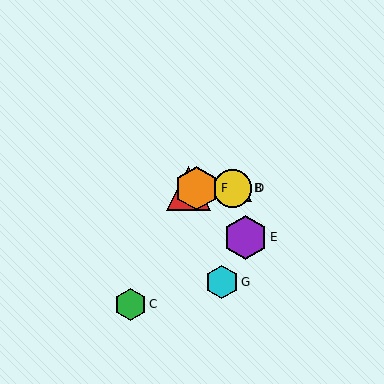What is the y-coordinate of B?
Object B is at y≈188.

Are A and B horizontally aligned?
Yes, both are at y≈188.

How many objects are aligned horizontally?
4 objects (A, B, D, F) are aligned horizontally.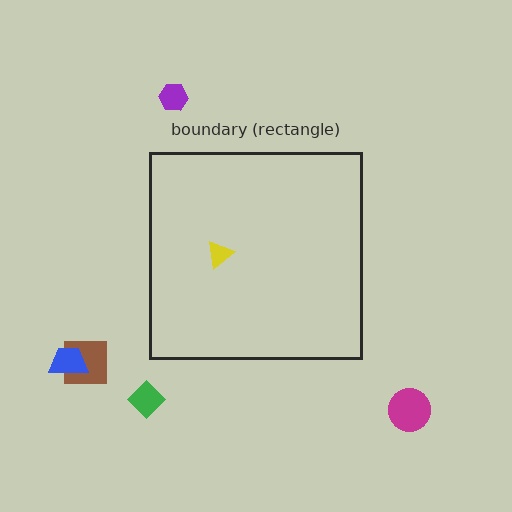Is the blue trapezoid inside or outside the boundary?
Outside.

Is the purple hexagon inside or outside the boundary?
Outside.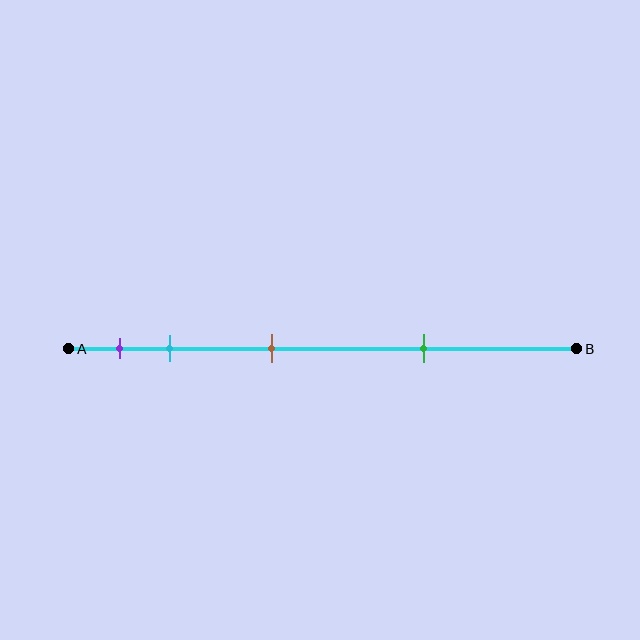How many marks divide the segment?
There are 4 marks dividing the segment.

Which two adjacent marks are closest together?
The purple and cyan marks are the closest adjacent pair.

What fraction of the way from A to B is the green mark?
The green mark is approximately 70% (0.7) of the way from A to B.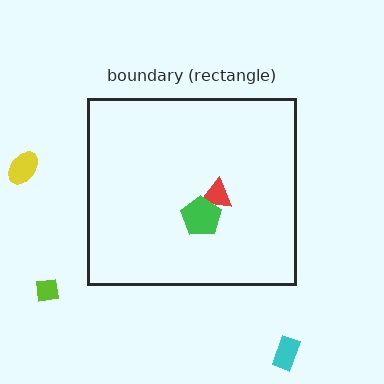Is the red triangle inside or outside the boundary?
Inside.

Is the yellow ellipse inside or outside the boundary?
Outside.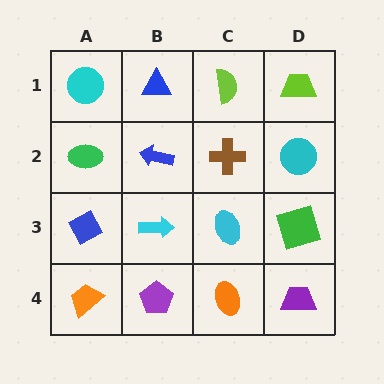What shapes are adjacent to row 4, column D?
A green square (row 3, column D), an orange ellipse (row 4, column C).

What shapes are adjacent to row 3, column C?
A brown cross (row 2, column C), an orange ellipse (row 4, column C), a cyan arrow (row 3, column B), a green square (row 3, column D).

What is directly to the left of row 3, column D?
A cyan ellipse.